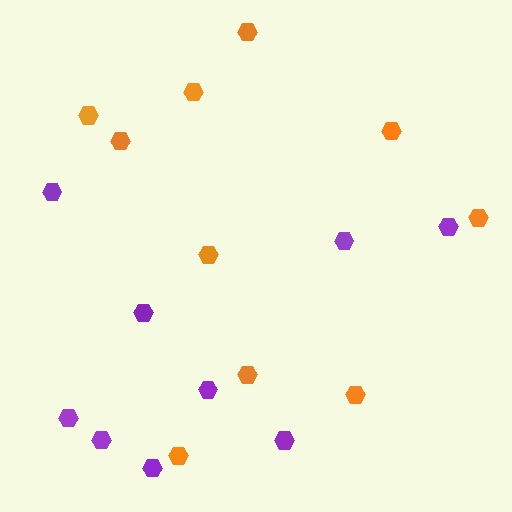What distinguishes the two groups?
There are 2 groups: one group of orange hexagons (10) and one group of purple hexagons (9).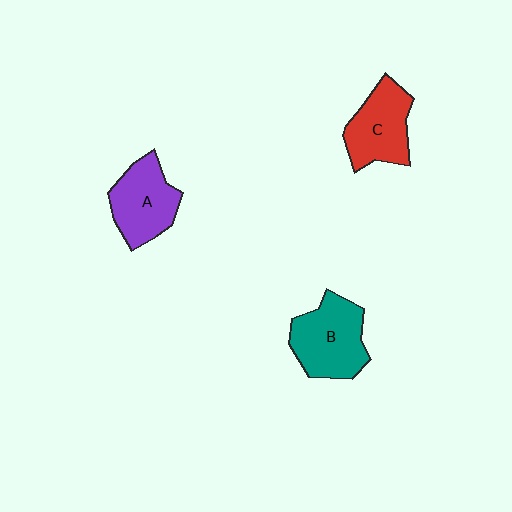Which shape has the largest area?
Shape B (teal).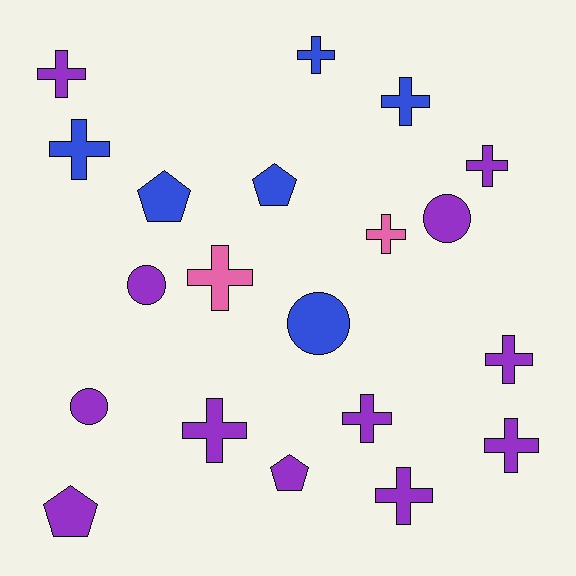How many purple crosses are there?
There are 7 purple crosses.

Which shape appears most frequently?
Cross, with 12 objects.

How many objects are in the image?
There are 20 objects.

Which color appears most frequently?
Purple, with 12 objects.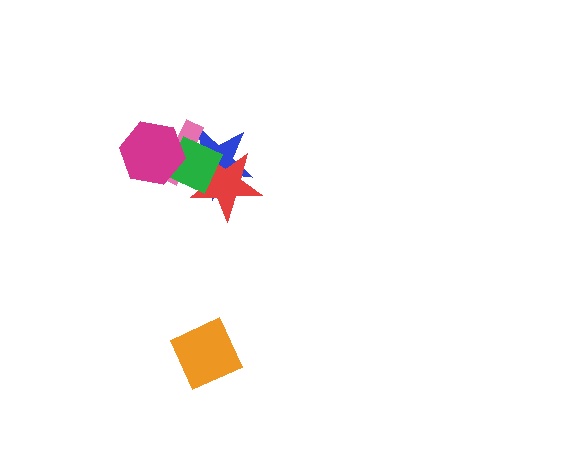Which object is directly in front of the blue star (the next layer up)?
The pink cross is directly in front of the blue star.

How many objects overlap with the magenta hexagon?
3 objects overlap with the magenta hexagon.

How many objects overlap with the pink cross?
4 objects overlap with the pink cross.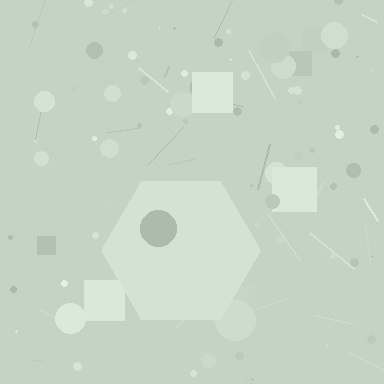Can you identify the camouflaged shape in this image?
The camouflaged shape is a hexagon.